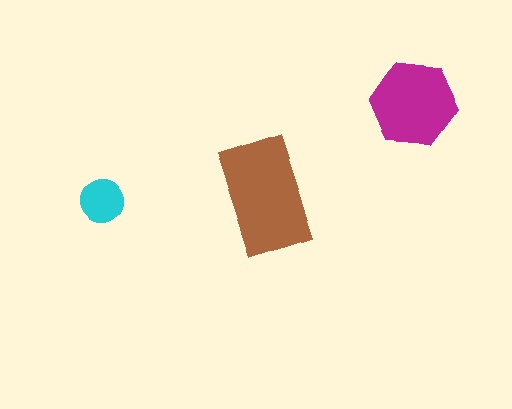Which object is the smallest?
The cyan circle.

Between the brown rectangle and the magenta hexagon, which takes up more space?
The brown rectangle.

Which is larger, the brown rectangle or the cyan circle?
The brown rectangle.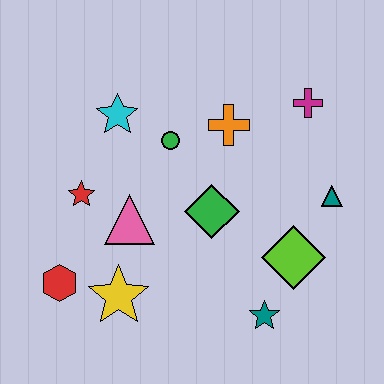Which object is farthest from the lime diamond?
The red hexagon is farthest from the lime diamond.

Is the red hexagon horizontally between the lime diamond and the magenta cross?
No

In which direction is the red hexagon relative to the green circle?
The red hexagon is below the green circle.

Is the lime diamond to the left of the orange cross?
No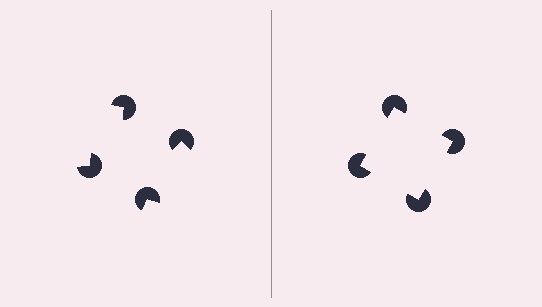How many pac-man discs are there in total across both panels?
8 — 4 on each side.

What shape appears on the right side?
An illusory square.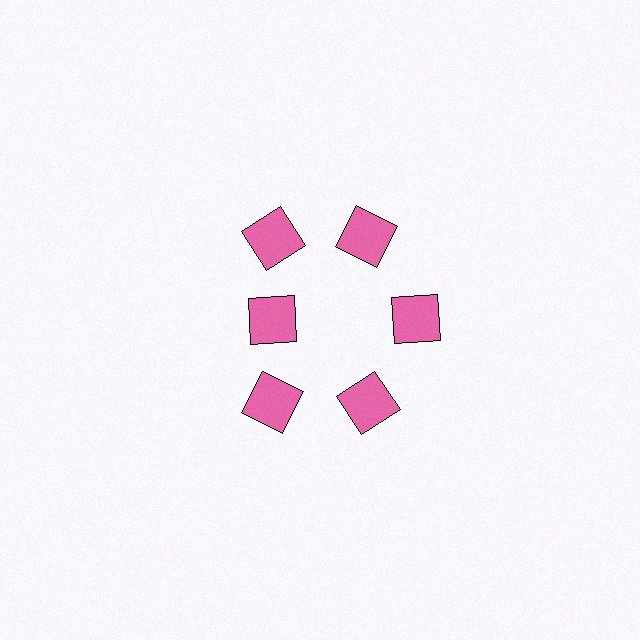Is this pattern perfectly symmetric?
No. The 6 pink squares are arranged in a ring, but one element near the 9 o'clock position is pulled inward toward the center, breaking the 6-fold rotational symmetry.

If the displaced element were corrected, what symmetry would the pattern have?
It would have 6-fold rotational symmetry — the pattern would map onto itself every 60 degrees.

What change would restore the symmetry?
The symmetry would be restored by moving it outward, back onto the ring so that all 6 squares sit at equal angles and equal distance from the center.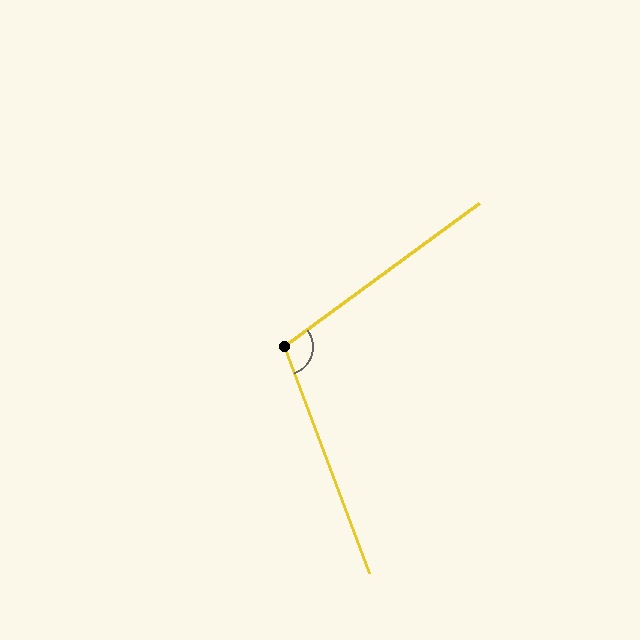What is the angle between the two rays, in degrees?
Approximately 106 degrees.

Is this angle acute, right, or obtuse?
It is obtuse.